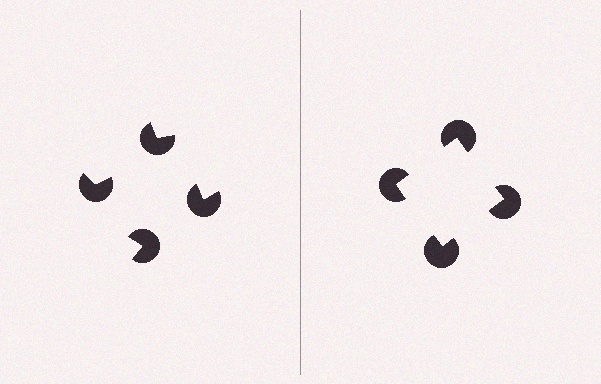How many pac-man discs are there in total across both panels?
8 — 4 on each side.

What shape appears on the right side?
An illusory square.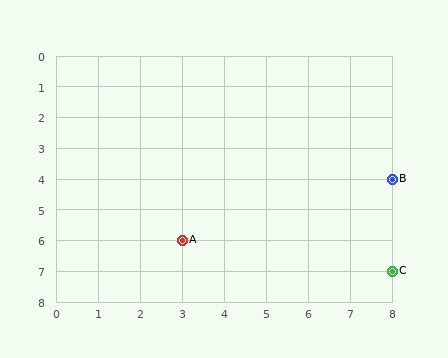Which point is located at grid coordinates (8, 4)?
Point B is at (8, 4).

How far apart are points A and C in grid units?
Points A and C are 5 columns and 1 row apart (about 5.1 grid units diagonally).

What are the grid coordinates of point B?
Point B is at grid coordinates (8, 4).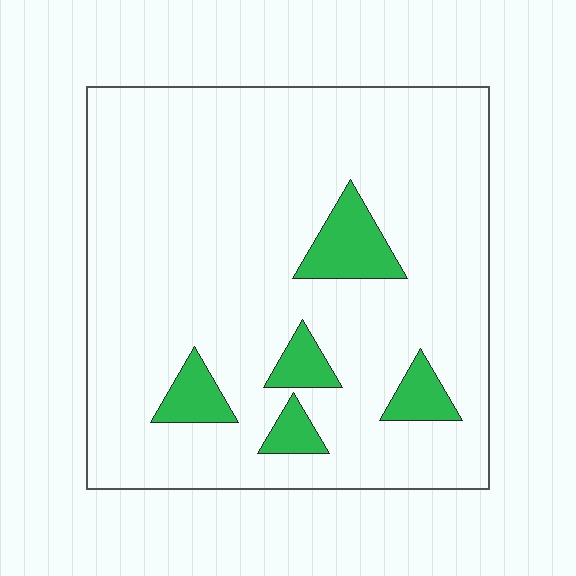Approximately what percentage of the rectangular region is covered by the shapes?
Approximately 10%.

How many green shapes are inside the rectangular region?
5.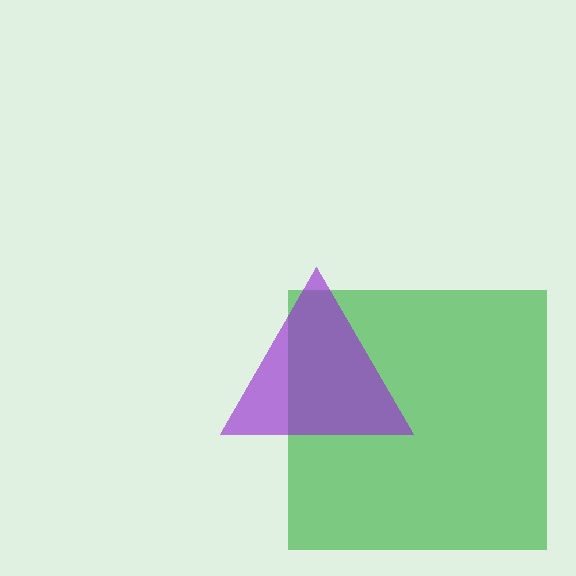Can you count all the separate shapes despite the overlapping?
Yes, there are 2 separate shapes.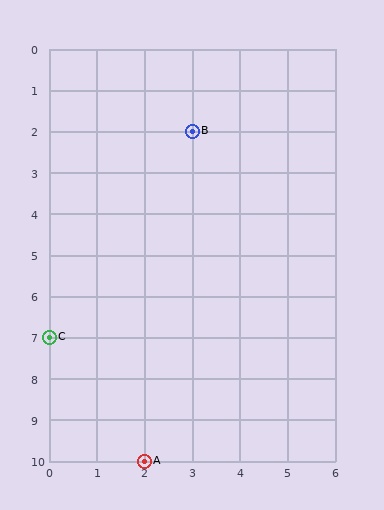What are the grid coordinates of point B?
Point B is at grid coordinates (3, 2).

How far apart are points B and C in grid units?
Points B and C are 3 columns and 5 rows apart (about 5.8 grid units diagonally).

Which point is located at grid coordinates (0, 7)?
Point C is at (0, 7).